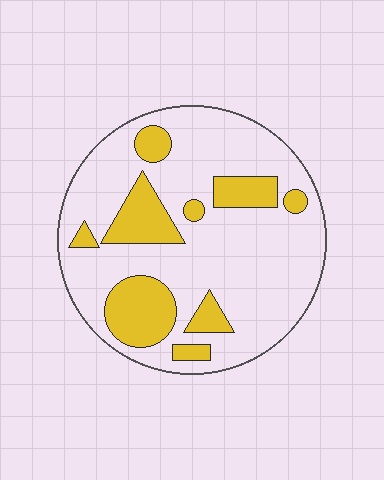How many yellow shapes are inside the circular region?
9.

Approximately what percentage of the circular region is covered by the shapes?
Approximately 25%.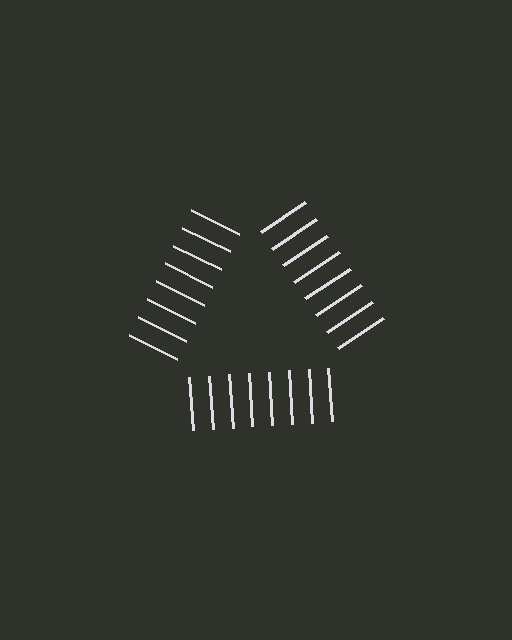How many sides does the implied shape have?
3 sides — the line-ends trace a triangle.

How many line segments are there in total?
24 — 8 along each of the 3 edges.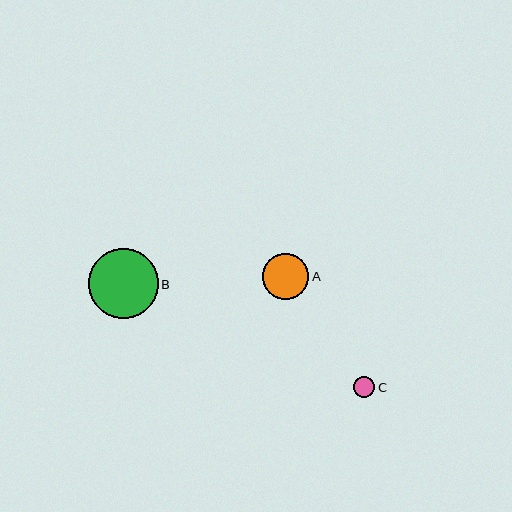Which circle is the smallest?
Circle C is the smallest with a size of approximately 21 pixels.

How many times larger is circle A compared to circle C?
Circle A is approximately 2.2 times the size of circle C.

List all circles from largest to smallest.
From largest to smallest: B, A, C.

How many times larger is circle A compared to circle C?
Circle A is approximately 2.2 times the size of circle C.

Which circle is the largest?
Circle B is the largest with a size of approximately 69 pixels.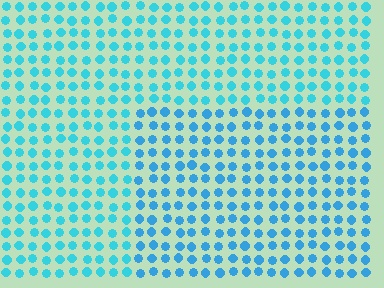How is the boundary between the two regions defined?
The boundary is defined purely by a slight shift in hue (about 18 degrees). Spacing, size, and orientation are identical on both sides.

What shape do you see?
I see a rectangle.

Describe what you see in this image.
The image is filled with small cyan elements in a uniform arrangement. A rectangle-shaped region is visible where the elements are tinted to a slightly different hue, forming a subtle color boundary.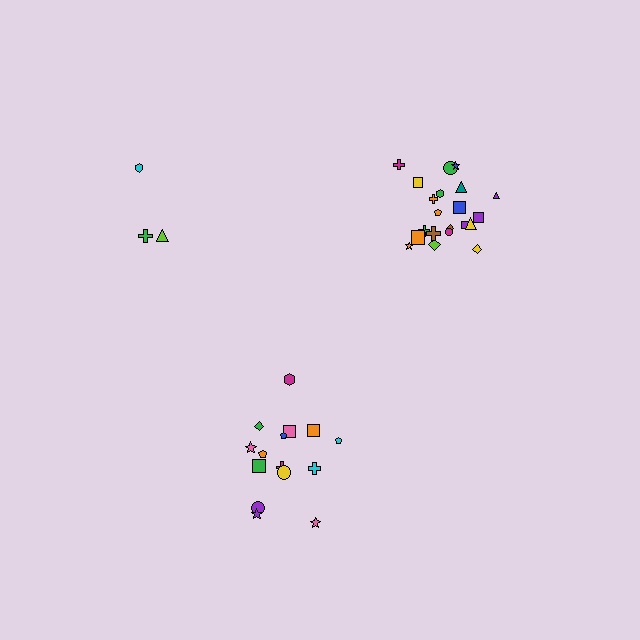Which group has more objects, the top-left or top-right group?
The top-right group.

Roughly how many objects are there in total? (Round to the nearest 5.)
Roughly 40 objects in total.